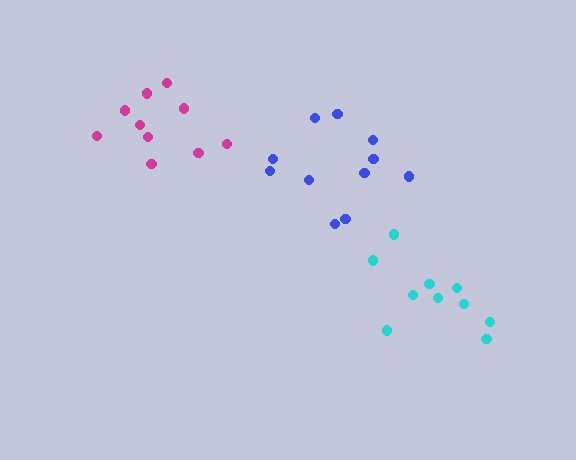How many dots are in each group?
Group 1: 11 dots, Group 2: 10 dots, Group 3: 10 dots (31 total).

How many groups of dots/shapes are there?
There are 3 groups.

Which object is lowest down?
The cyan cluster is bottommost.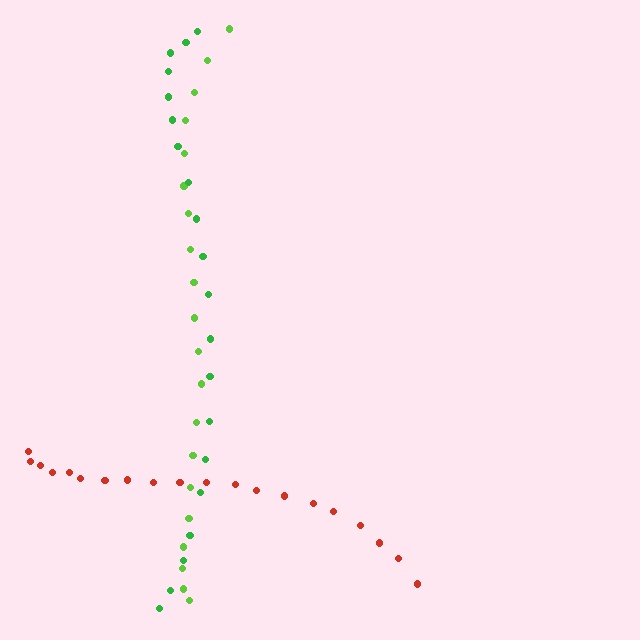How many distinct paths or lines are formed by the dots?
There are 3 distinct paths.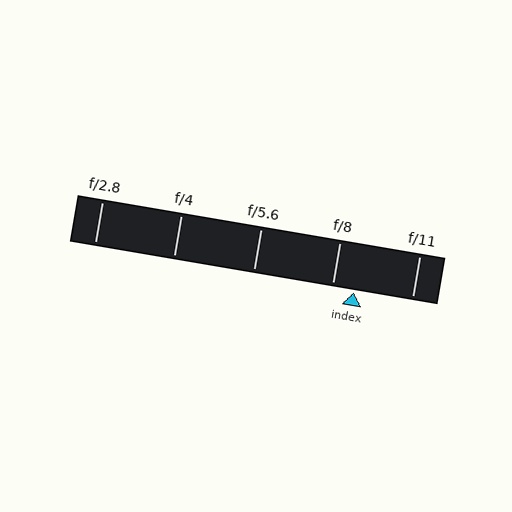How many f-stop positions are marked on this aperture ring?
There are 5 f-stop positions marked.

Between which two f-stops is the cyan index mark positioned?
The index mark is between f/8 and f/11.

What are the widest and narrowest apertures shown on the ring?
The widest aperture shown is f/2.8 and the narrowest is f/11.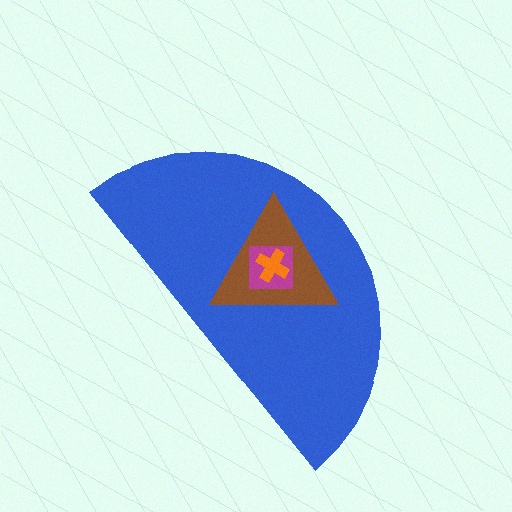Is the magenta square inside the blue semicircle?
Yes.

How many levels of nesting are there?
4.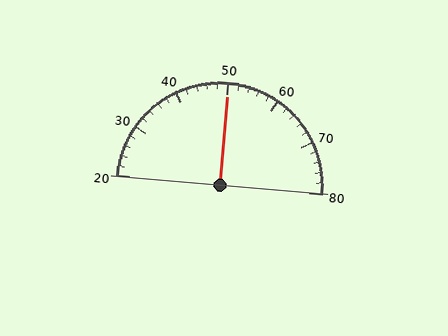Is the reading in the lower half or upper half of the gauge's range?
The reading is in the upper half of the range (20 to 80).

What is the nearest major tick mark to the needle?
The nearest major tick mark is 50.